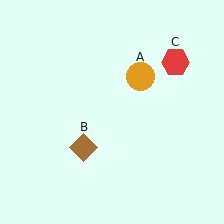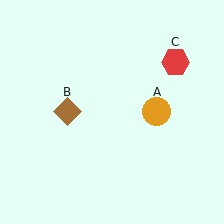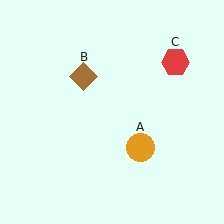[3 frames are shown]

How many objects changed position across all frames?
2 objects changed position: orange circle (object A), brown diamond (object B).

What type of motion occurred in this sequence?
The orange circle (object A), brown diamond (object B) rotated clockwise around the center of the scene.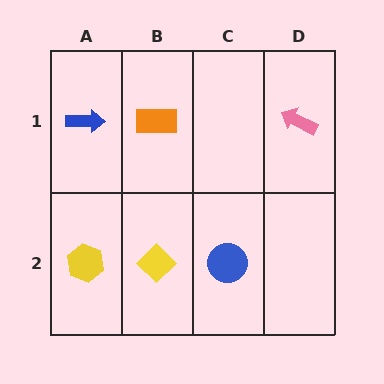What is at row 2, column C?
A blue circle.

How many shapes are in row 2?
3 shapes.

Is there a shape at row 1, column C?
No, that cell is empty.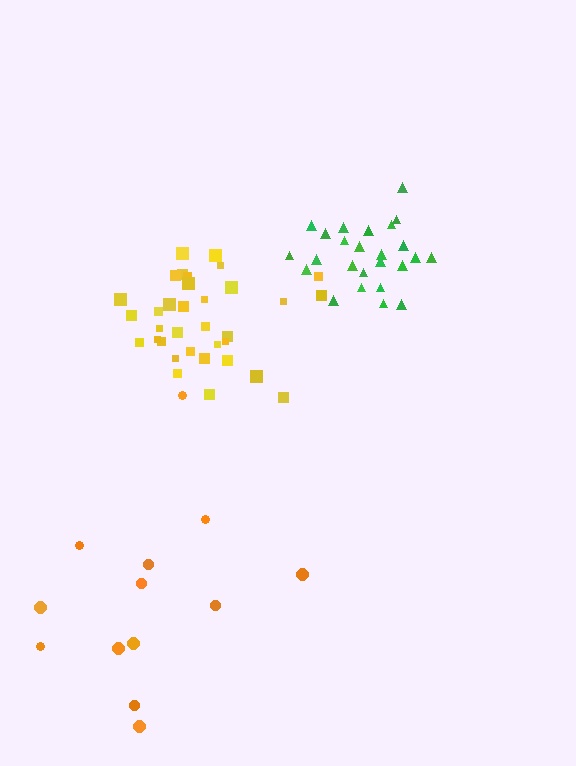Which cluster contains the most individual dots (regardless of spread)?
Yellow (34).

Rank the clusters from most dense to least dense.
green, yellow, orange.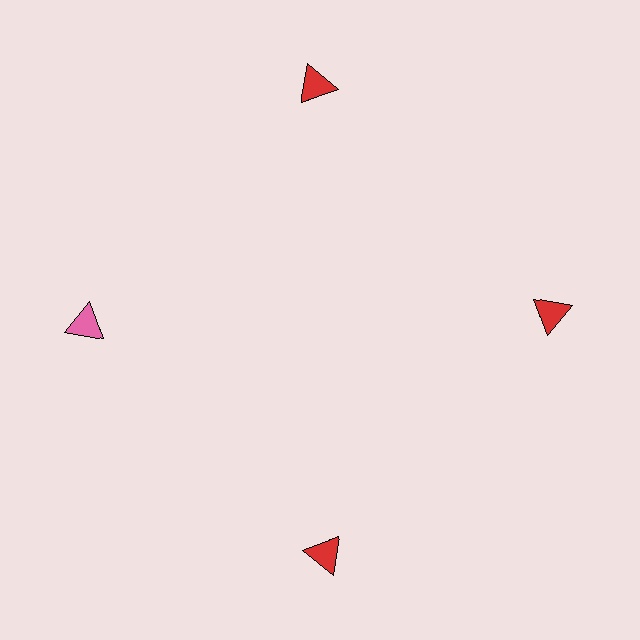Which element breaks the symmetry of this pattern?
The pink triangle at roughly the 9 o'clock position breaks the symmetry. All other shapes are red triangles.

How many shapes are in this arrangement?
There are 4 shapes arranged in a ring pattern.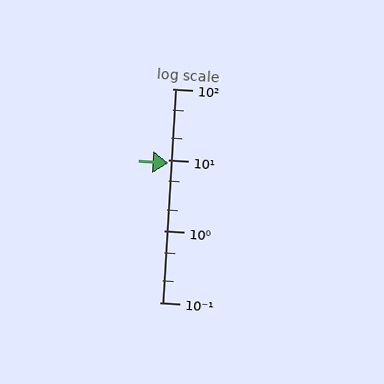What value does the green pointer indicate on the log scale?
The pointer indicates approximately 9.1.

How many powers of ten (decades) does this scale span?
The scale spans 3 decades, from 0.1 to 100.